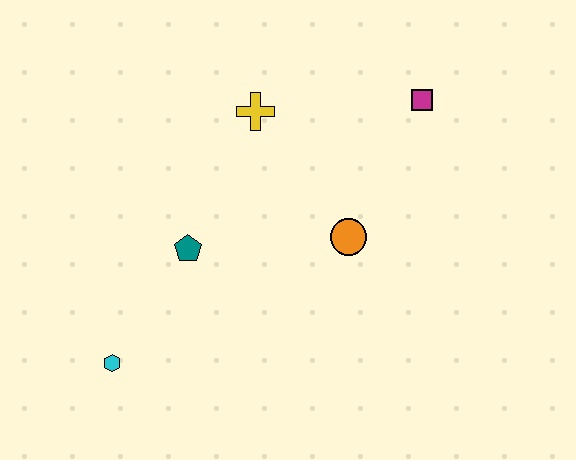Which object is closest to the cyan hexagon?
The teal pentagon is closest to the cyan hexagon.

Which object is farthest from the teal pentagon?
The magenta square is farthest from the teal pentagon.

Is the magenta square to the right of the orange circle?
Yes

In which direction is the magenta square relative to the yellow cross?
The magenta square is to the right of the yellow cross.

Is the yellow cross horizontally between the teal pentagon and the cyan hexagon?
No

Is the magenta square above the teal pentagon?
Yes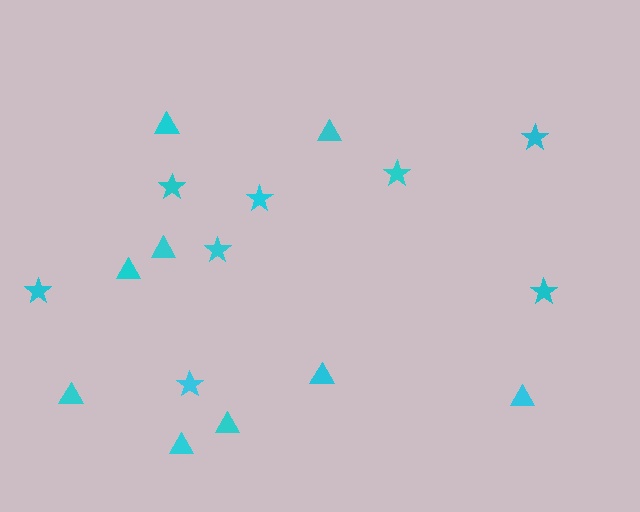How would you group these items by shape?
There are 2 groups: one group of stars (8) and one group of triangles (9).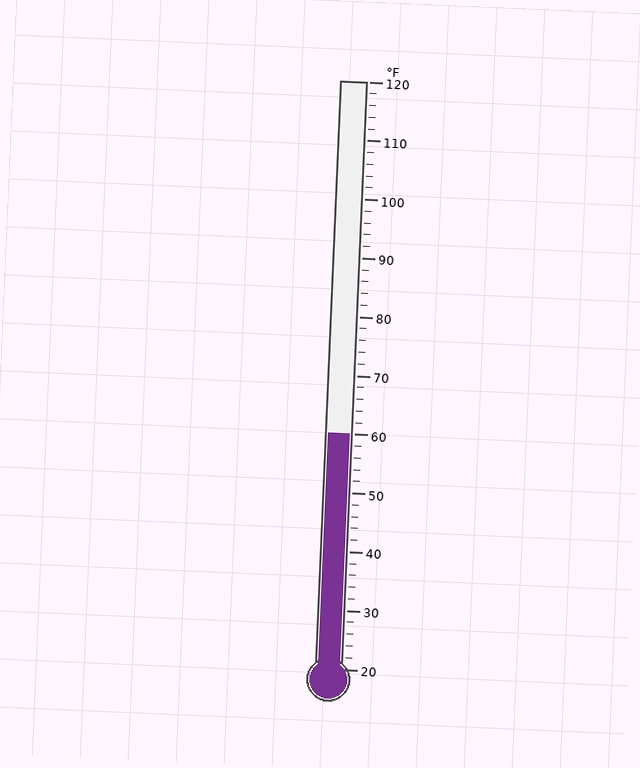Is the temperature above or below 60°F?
The temperature is at 60°F.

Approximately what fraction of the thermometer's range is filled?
The thermometer is filled to approximately 40% of its range.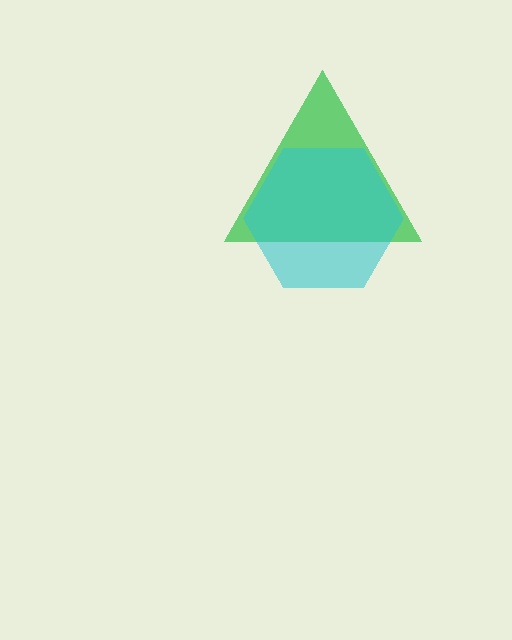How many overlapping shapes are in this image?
There are 2 overlapping shapes in the image.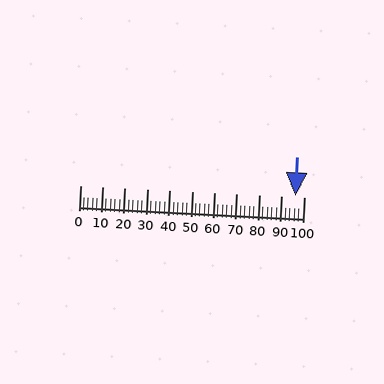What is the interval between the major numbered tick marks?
The major tick marks are spaced 10 units apart.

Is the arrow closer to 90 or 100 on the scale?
The arrow is closer to 100.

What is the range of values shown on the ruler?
The ruler shows values from 0 to 100.